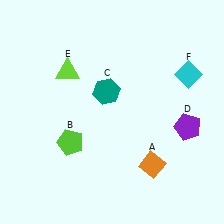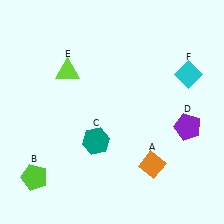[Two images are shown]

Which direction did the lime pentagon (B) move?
The lime pentagon (B) moved left.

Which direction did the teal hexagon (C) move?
The teal hexagon (C) moved down.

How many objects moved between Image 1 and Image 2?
2 objects moved between the two images.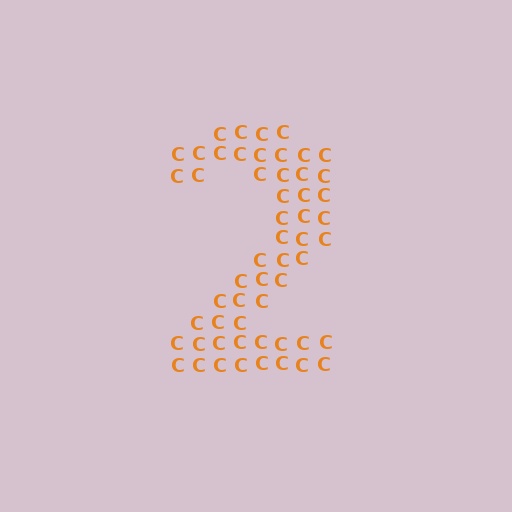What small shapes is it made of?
It is made of small letter C's.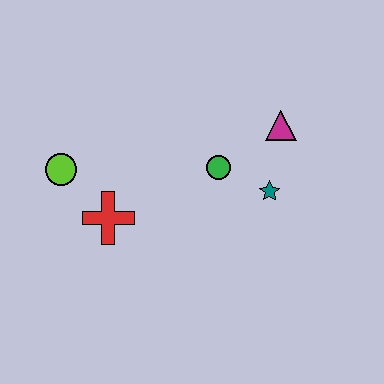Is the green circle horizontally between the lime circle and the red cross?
No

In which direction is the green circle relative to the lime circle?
The green circle is to the right of the lime circle.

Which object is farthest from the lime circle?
The magenta triangle is farthest from the lime circle.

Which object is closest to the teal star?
The green circle is closest to the teal star.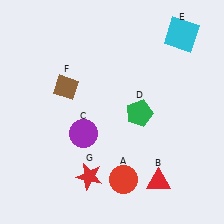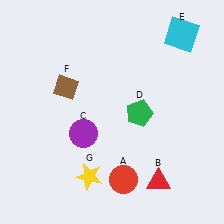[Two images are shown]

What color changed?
The star (G) changed from red in Image 1 to yellow in Image 2.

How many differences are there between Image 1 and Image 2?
There is 1 difference between the two images.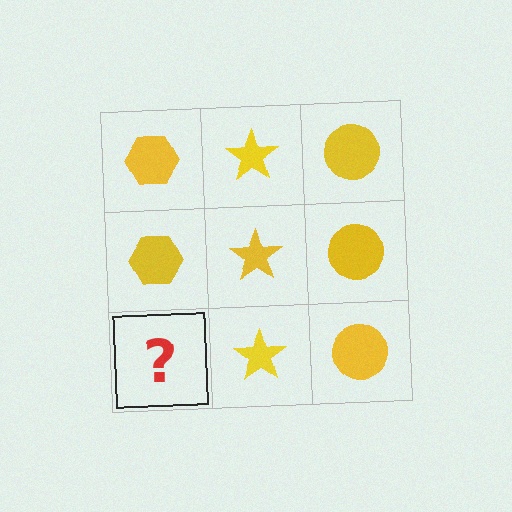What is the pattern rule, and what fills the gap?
The rule is that each column has a consistent shape. The gap should be filled with a yellow hexagon.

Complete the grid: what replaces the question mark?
The question mark should be replaced with a yellow hexagon.